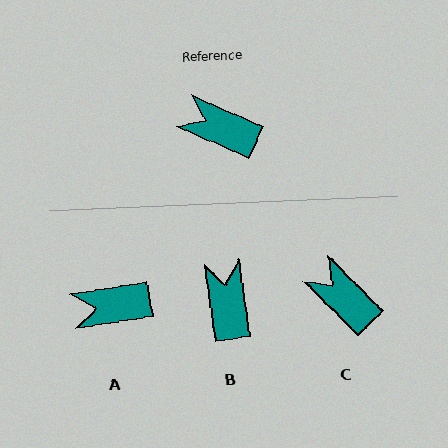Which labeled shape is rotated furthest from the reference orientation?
B, about 57 degrees away.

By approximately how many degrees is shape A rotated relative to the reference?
Approximately 33 degrees counter-clockwise.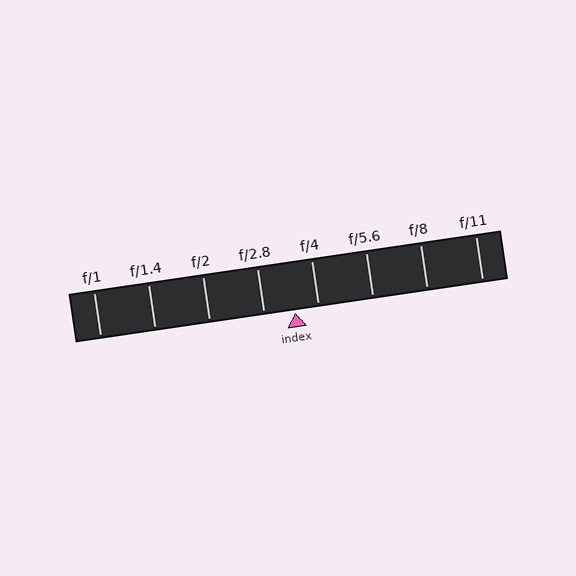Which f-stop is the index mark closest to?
The index mark is closest to f/4.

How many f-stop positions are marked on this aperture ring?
There are 8 f-stop positions marked.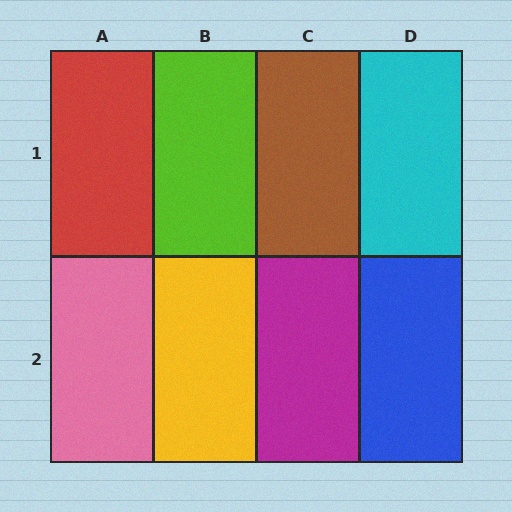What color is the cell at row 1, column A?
Red.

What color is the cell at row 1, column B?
Lime.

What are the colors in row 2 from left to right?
Pink, yellow, magenta, blue.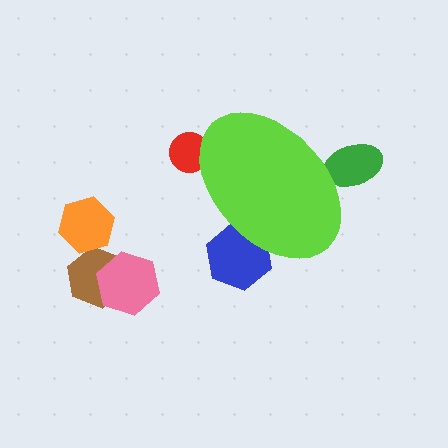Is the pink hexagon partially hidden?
No, the pink hexagon is fully visible.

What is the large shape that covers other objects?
A lime ellipse.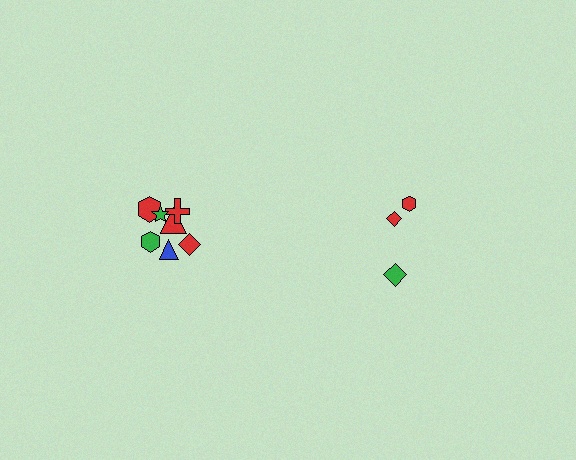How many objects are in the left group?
There are 7 objects.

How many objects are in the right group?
There are 3 objects.